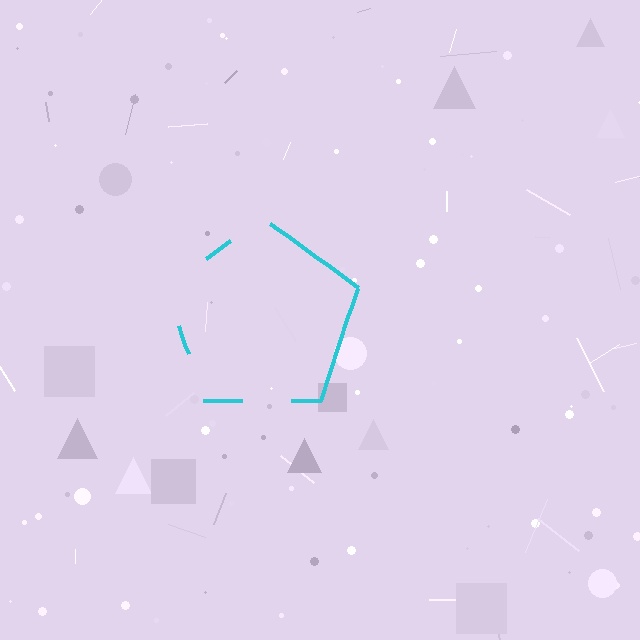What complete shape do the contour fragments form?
The contour fragments form a pentagon.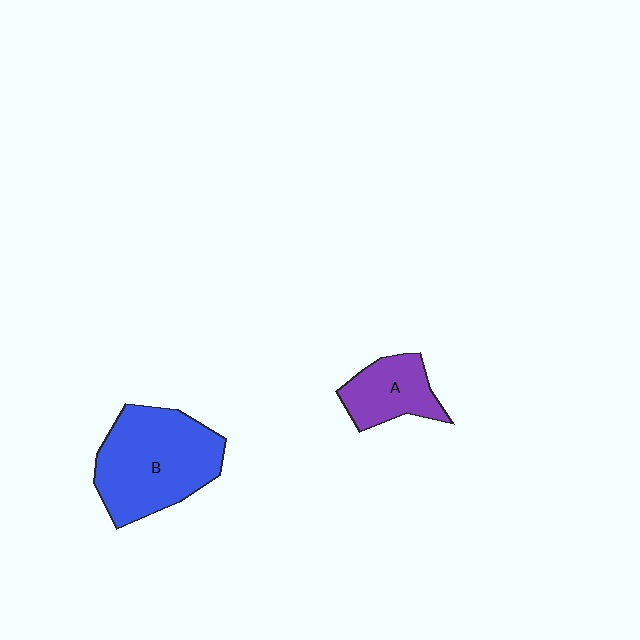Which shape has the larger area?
Shape B (blue).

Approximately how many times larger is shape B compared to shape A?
Approximately 2.1 times.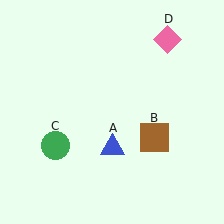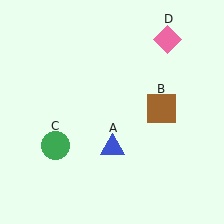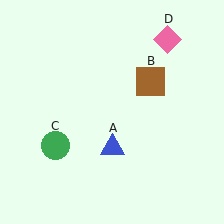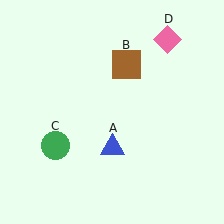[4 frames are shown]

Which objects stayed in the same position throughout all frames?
Blue triangle (object A) and green circle (object C) and pink diamond (object D) remained stationary.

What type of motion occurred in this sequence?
The brown square (object B) rotated counterclockwise around the center of the scene.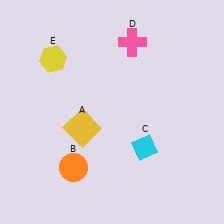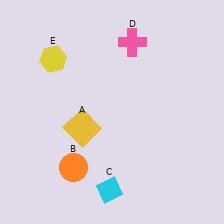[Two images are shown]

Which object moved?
The cyan diamond (C) moved down.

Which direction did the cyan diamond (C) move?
The cyan diamond (C) moved down.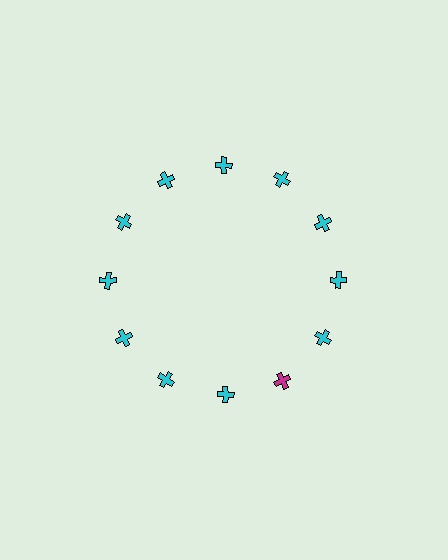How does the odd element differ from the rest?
It has a different color: magenta instead of cyan.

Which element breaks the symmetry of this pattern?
The magenta cross at roughly the 5 o'clock position breaks the symmetry. All other shapes are cyan crosses.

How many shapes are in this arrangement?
There are 12 shapes arranged in a ring pattern.